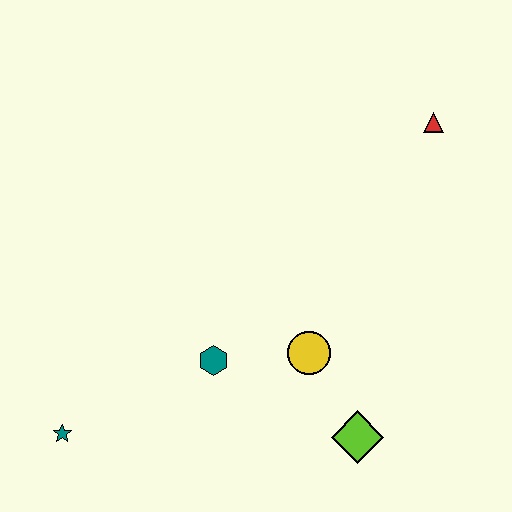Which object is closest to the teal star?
The teal hexagon is closest to the teal star.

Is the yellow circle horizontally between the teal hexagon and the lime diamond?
Yes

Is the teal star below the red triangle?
Yes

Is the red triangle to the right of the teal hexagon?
Yes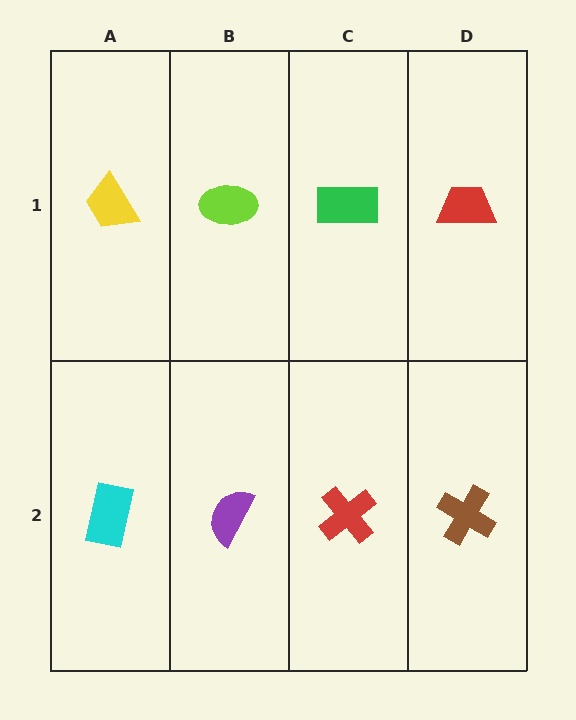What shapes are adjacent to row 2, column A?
A yellow trapezoid (row 1, column A), a purple semicircle (row 2, column B).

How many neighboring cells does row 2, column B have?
3.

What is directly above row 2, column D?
A red trapezoid.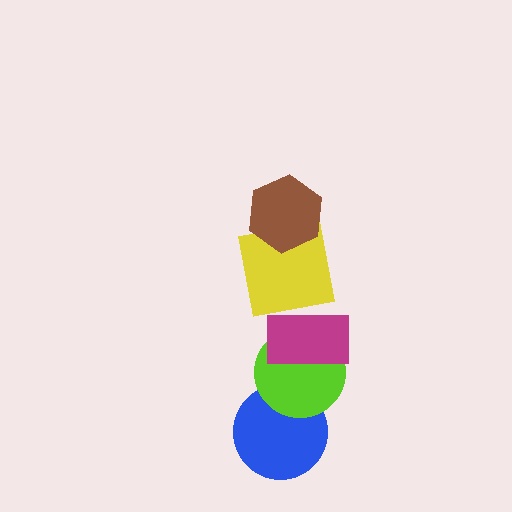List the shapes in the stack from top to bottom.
From top to bottom: the brown hexagon, the yellow square, the magenta rectangle, the lime circle, the blue circle.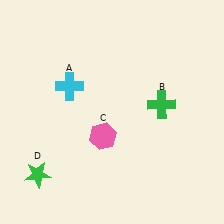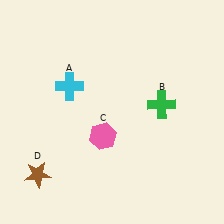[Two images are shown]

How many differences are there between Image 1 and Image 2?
There is 1 difference between the two images.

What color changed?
The star (D) changed from green in Image 1 to brown in Image 2.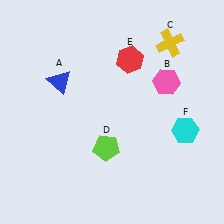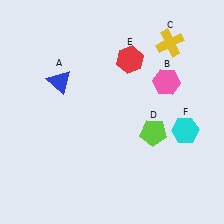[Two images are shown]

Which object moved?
The lime pentagon (D) moved right.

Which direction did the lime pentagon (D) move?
The lime pentagon (D) moved right.